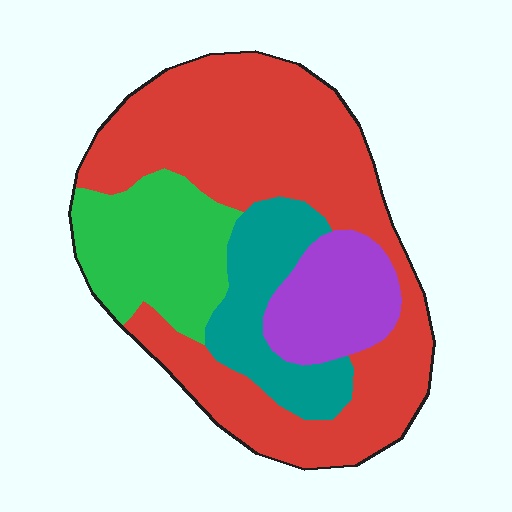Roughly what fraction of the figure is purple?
Purple takes up less than a quarter of the figure.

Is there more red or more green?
Red.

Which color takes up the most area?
Red, at roughly 55%.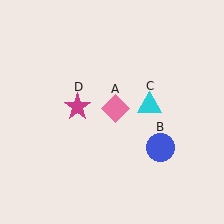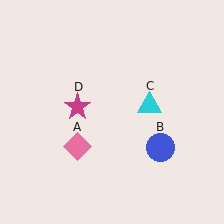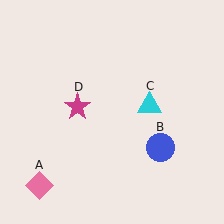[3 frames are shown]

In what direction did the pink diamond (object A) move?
The pink diamond (object A) moved down and to the left.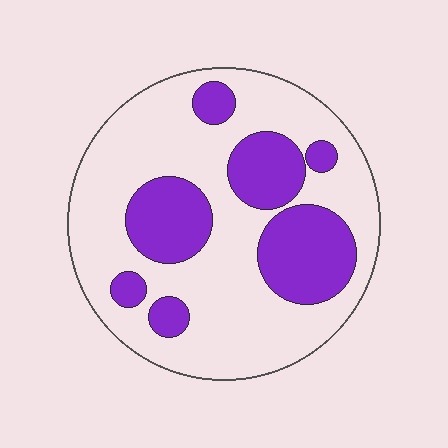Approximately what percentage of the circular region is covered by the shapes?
Approximately 30%.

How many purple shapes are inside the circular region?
7.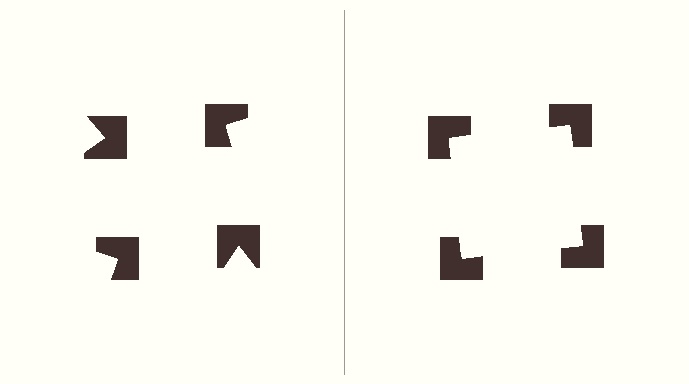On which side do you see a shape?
An illusory square appears on the right side. On the left side the wedge cuts are rotated, so no coherent shape forms.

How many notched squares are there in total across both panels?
8 — 4 on each side.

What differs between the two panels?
The notched squares are positioned identically on both sides; only the wedge orientations differ. On the right they align to a square; on the left they are misaligned.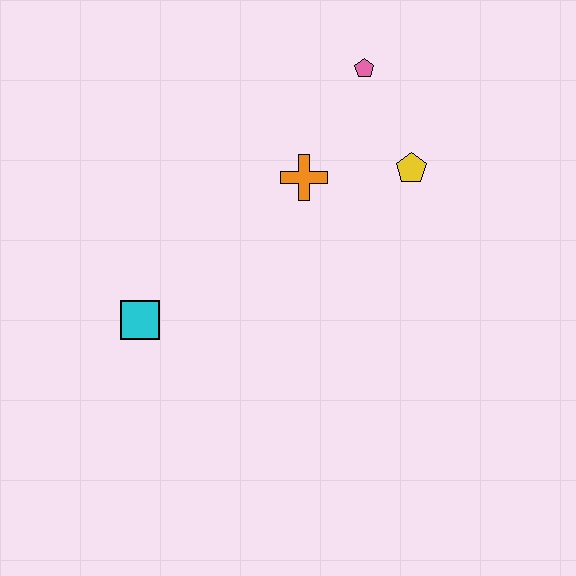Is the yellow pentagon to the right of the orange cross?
Yes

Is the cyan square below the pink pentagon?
Yes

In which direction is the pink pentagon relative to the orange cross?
The pink pentagon is above the orange cross.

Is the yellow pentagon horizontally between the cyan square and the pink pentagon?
No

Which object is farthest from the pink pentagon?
The cyan square is farthest from the pink pentagon.